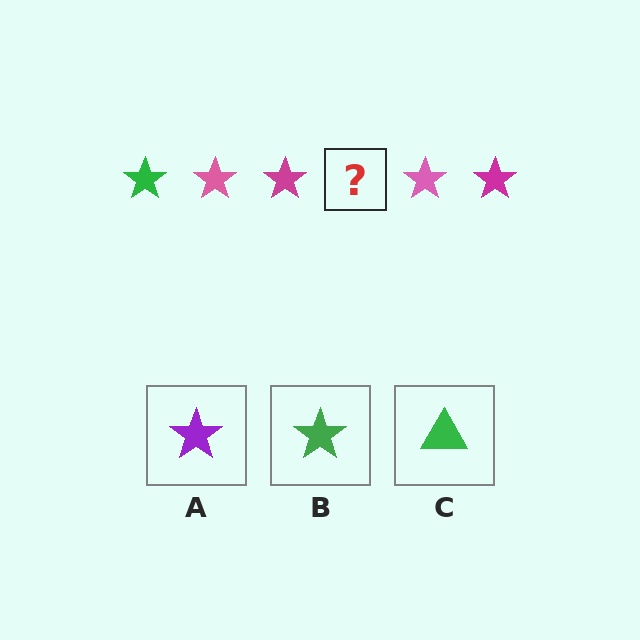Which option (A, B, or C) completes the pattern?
B.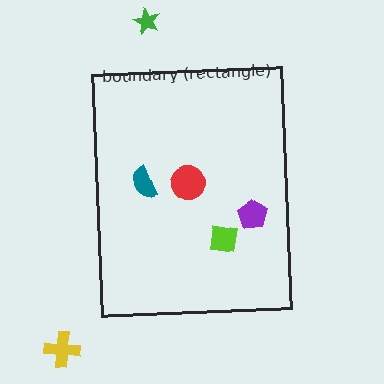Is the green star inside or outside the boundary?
Outside.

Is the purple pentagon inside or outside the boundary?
Inside.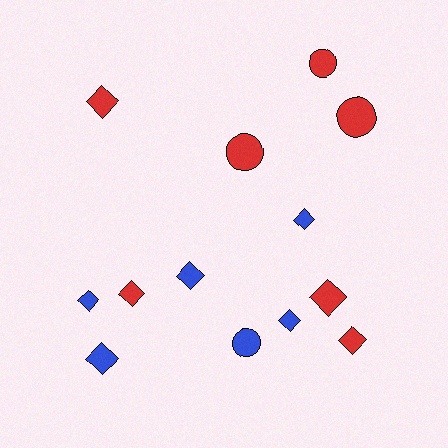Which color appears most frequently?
Red, with 7 objects.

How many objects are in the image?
There are 13 objects.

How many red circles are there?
There are 3 red circles.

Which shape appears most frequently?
Diamond, with 9 objects.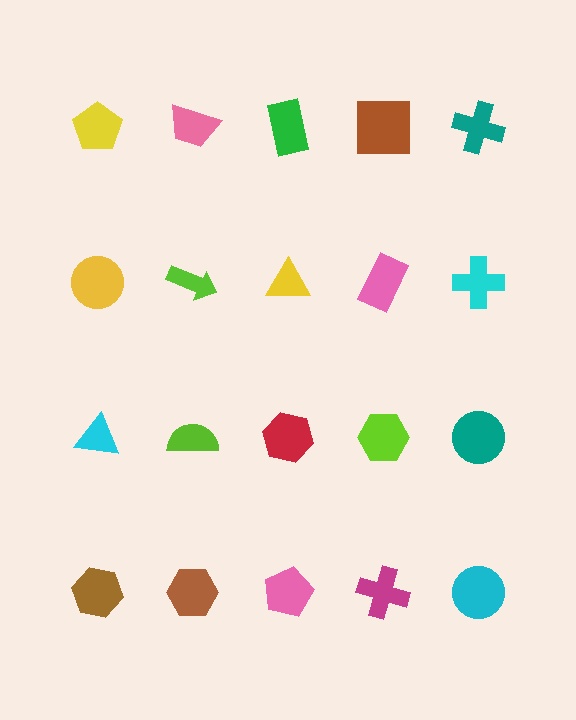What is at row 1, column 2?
A pink trapezoid.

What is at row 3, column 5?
A teal circle.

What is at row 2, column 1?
A yellow circle.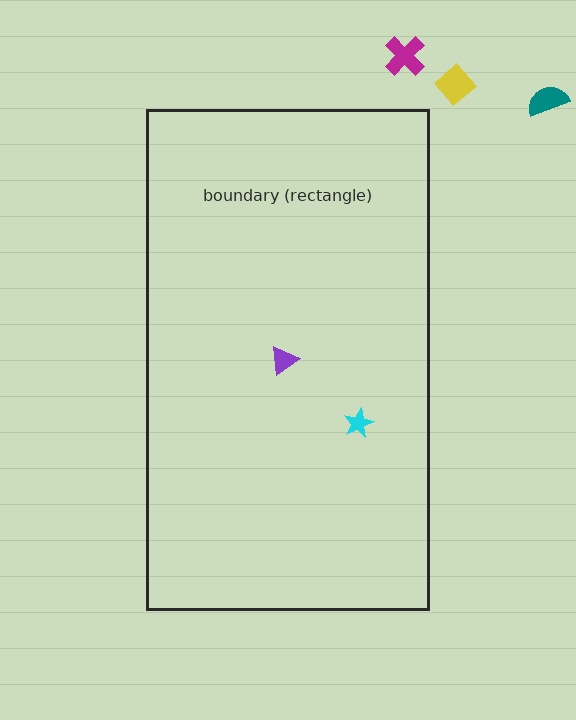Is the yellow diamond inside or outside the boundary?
Outside.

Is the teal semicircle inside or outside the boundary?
Outside.